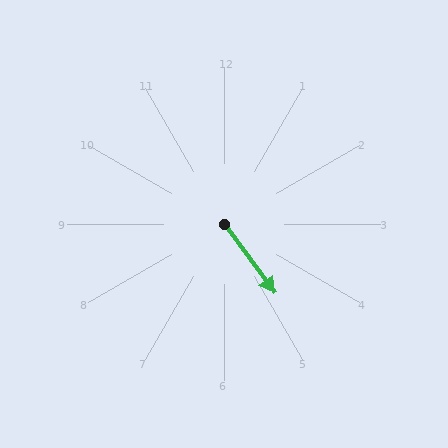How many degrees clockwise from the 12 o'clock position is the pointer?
Approximately 144 degrees.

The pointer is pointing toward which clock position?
Roughly 5 o'clock.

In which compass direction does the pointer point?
Southeast.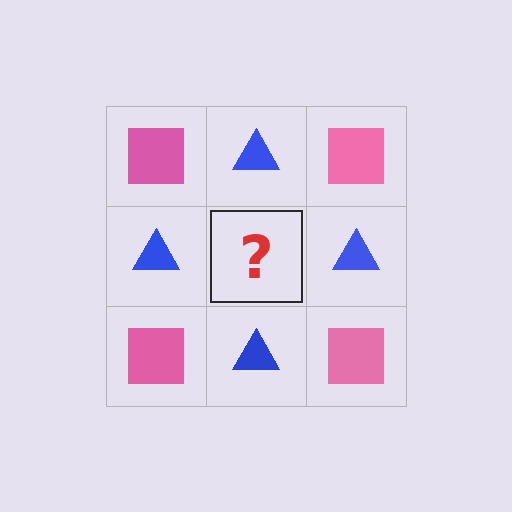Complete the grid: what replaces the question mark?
The question mark should be replaced with a pink square.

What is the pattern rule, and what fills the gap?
The rule is that it alternates pink square and blue triangle in a checkerboard pattern. The gap should be filled with a pink square.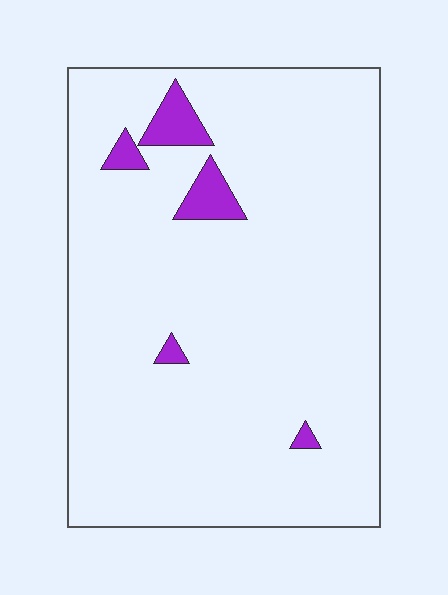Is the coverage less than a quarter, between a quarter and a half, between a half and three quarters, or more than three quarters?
Less than a quarter.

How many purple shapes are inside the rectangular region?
5.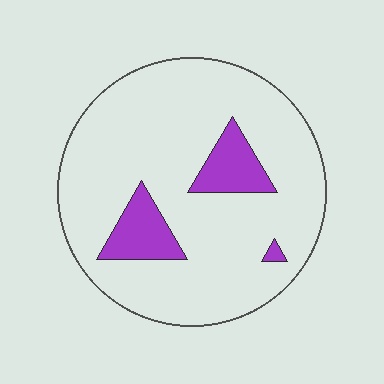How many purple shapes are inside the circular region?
3.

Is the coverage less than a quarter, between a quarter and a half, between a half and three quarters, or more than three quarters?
Less than a quarter.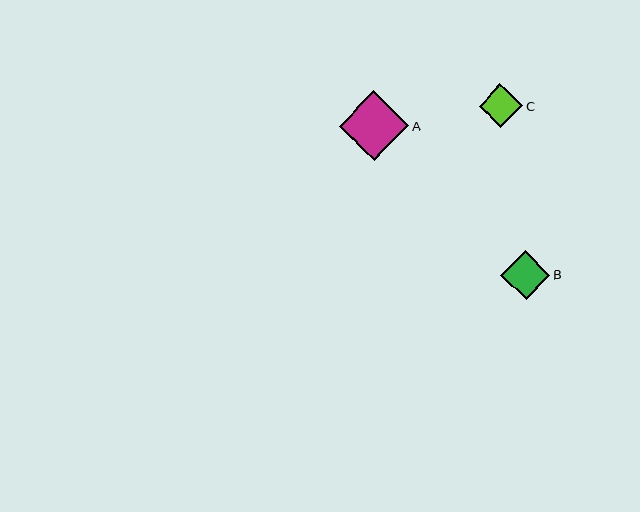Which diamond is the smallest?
Diamond C is the smallest with a size of approximately 44 pixels.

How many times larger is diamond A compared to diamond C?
Diamond A is approximately 1.6 times the size of diamond C.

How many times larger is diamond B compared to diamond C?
Diamond B is approximately 1.1 times the size of diamond C.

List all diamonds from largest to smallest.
From largest to smallest: A, B, C.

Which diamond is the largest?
Diamond A is the largest with a size of approximately 70 pixels.